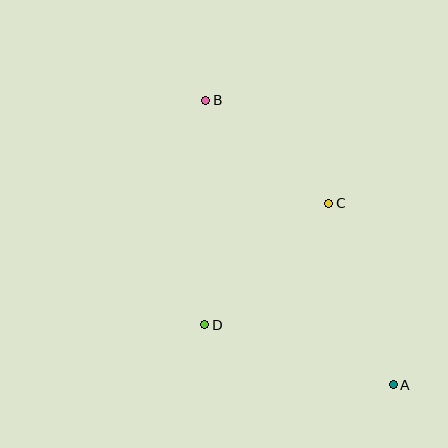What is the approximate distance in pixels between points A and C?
The distance between A and C is approximately 192 pixels.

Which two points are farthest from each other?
Points A and B are farthest from each other.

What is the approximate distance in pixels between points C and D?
The distance between C and D is approximately 174 pixels.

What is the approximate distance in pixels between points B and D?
The distance between B and D is approximately 224 pixels.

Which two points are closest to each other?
Points B and C are closest to each other.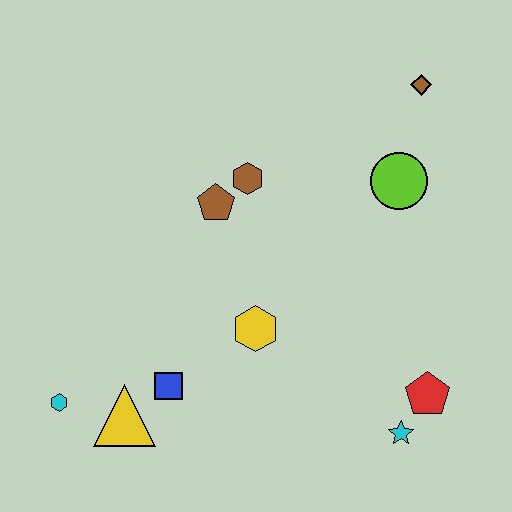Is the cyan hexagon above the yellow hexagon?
No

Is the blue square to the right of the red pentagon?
No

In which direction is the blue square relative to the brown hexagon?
The blue square is below the brown hexagon.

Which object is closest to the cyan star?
The red pentagon is closest to the cyan star.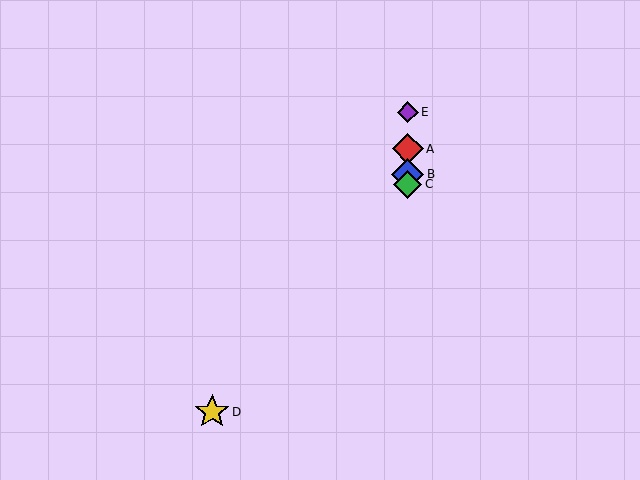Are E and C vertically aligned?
Yes, both are at x≈408.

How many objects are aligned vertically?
4 objects (A, B, C, E) are aligned vertically.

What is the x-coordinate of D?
Object D is at x≈212.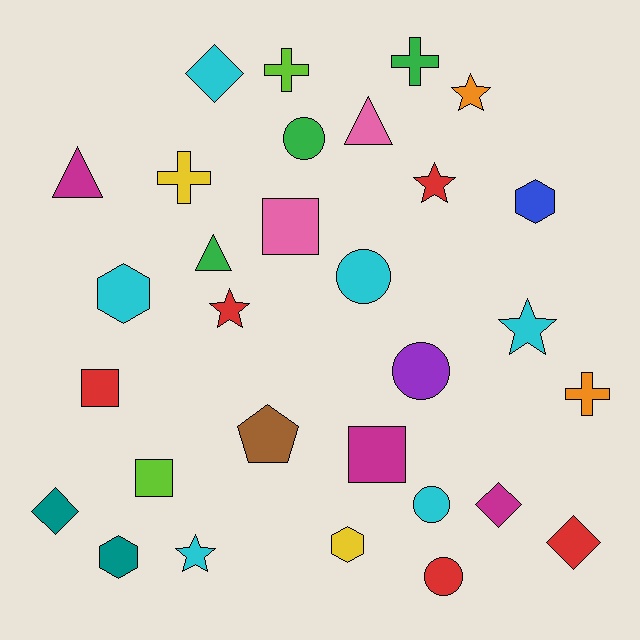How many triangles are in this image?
There are 3 triangles.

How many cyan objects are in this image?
There are 6 cyan objects.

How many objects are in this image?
There are 30 objects.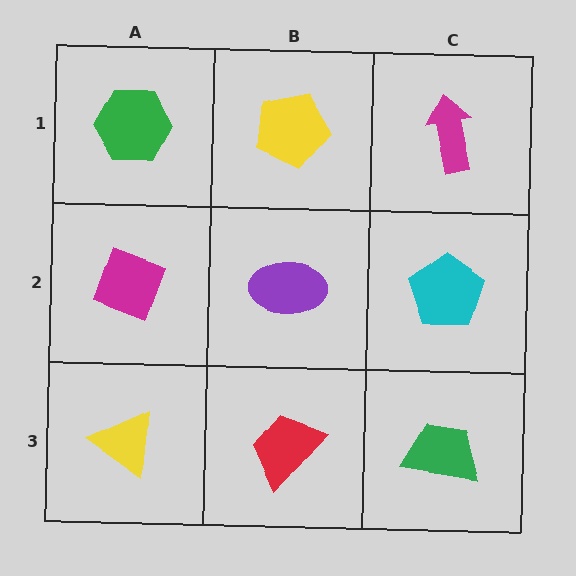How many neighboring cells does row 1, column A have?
2.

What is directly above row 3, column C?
A cyan pentagon.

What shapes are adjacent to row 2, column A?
A green hexagon (row 1, column A), a yellow triangle (row 3, column A), a purple ellipse (row 2, column B).